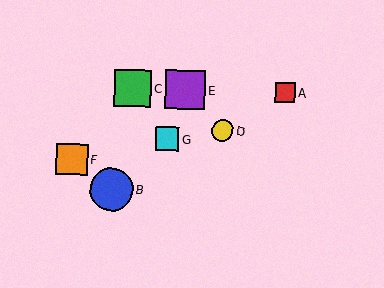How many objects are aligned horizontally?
3 objects (A, C, E) are aligned horizontally.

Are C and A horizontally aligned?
Yes, both are at y≈88.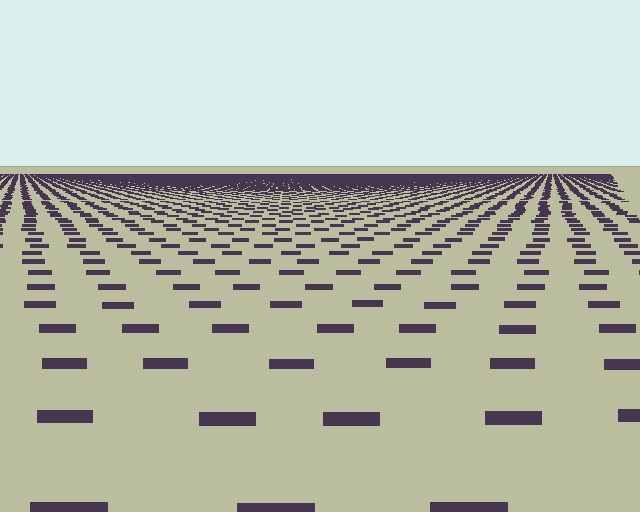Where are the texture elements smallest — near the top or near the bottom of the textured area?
Near the top.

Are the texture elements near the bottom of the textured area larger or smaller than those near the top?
Larger. Near the bottom, elements are closer to the viewer and appear at a bigger on-screen size.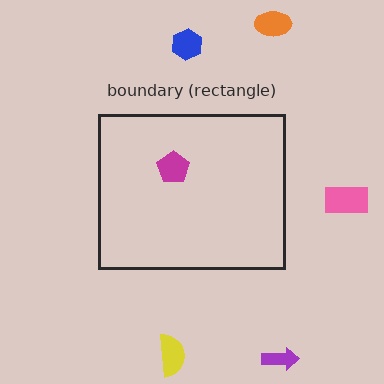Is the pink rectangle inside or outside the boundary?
Outside.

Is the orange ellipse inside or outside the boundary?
Outside.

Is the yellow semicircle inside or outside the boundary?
Outside.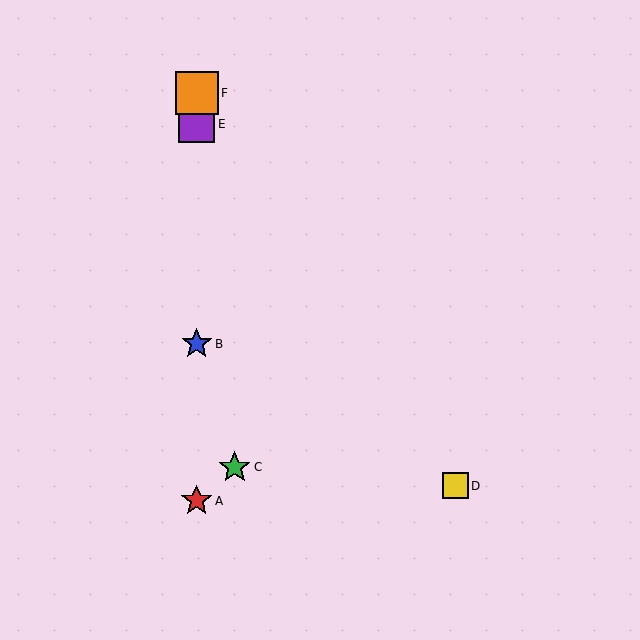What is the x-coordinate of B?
Object B is at x≈197.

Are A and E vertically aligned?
Yes, both are at x≈197.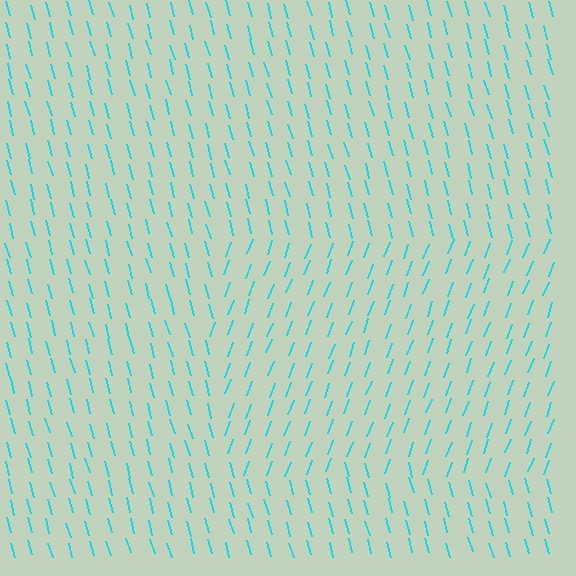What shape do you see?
I see a rectangle.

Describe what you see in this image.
The image is filled with small cyan line segments. A rectangle region in the image has lines oriented differently from the surrounding lines, creating a visible texture boundary.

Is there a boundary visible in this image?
Yes, there is a texture boundary formed by a change in line orientation.